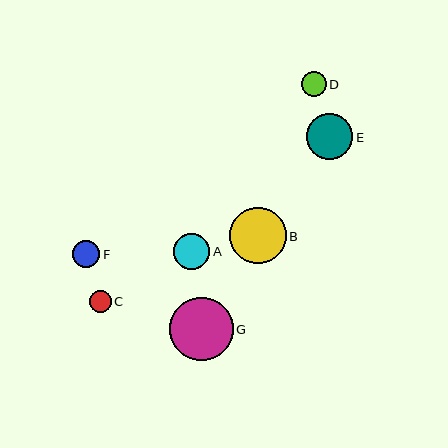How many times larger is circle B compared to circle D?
Circle B is approximately 2.3 times the size of circle D.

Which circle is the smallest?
Circle C is the smallest with a size of approximately 22 pixels.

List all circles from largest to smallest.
From largest to smallest: G, B, E, A, F, D, C.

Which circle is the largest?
Circle G is the largest with a size of approximately 64 pixels.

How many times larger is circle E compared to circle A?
Circle E is approximately 1.3 times the size of circle A.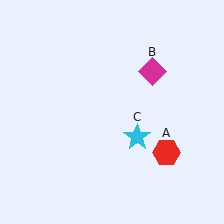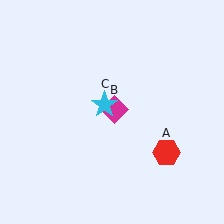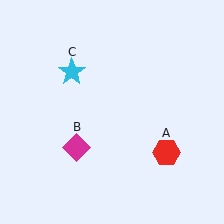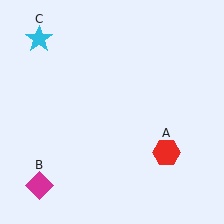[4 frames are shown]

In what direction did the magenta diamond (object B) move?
The magenta diamond (object B) moved down and to the left.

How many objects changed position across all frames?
2 objects changed position: magenta diamond (object B), cyan star (object C).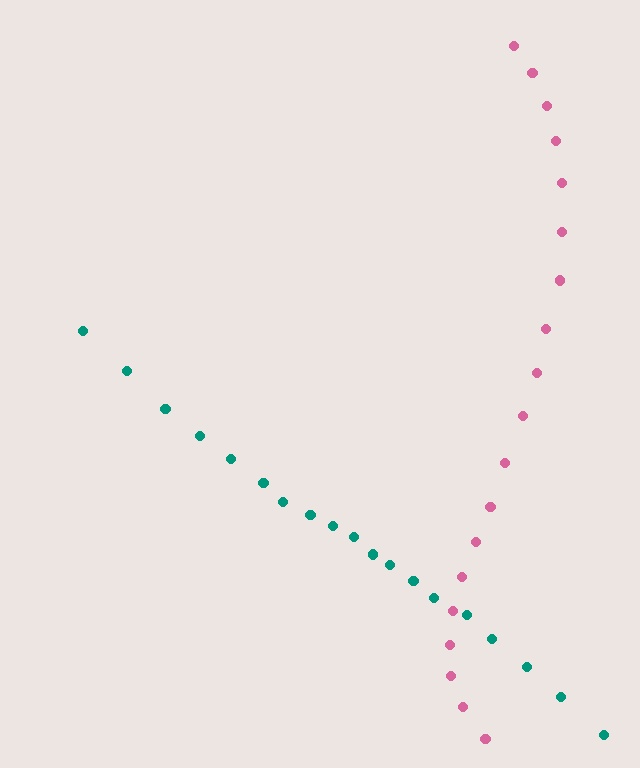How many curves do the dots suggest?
There are 2 distinct paths.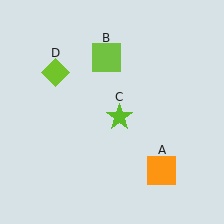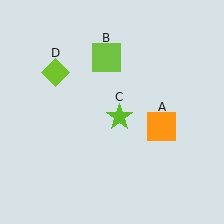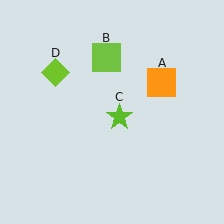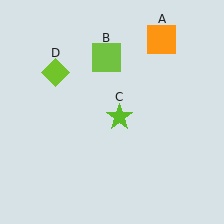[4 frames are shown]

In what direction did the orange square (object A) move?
The orange square (object A) moved up.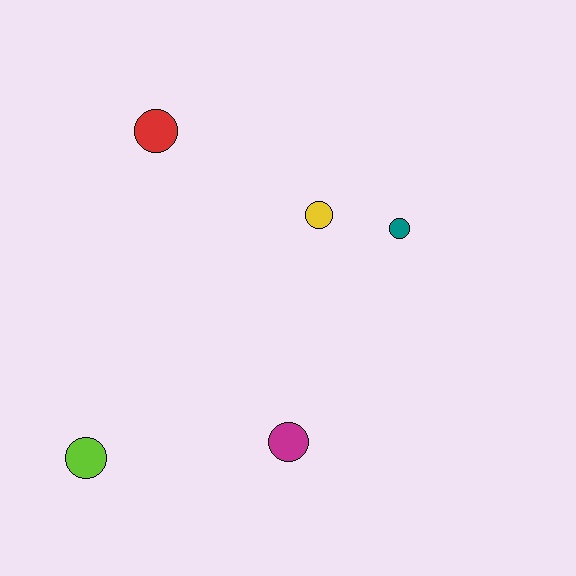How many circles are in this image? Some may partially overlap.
There are 5 circles.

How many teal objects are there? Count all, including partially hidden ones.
There is 1 teal object.